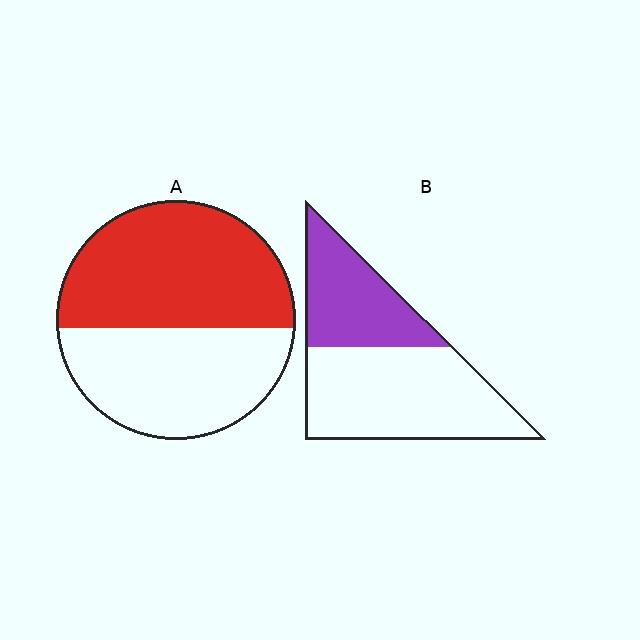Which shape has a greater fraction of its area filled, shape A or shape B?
Shape A.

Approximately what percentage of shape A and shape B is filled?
A is approximately 55% and B is approximately 40%.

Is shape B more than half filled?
No.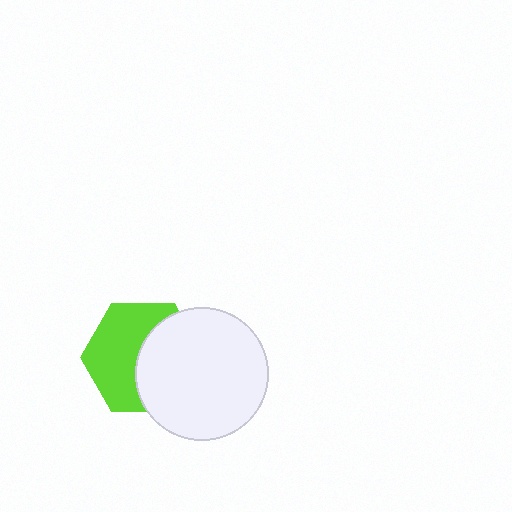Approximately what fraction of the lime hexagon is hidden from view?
Roughly 46% of the lime hexagon is hidden behind the white circle.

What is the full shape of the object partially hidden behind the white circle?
The partially hidden object is a lime hexagon.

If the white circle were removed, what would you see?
You would see the complete lime hexagon.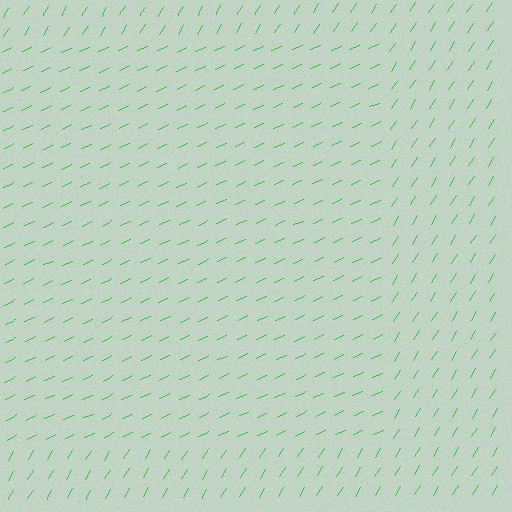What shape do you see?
I see a rectangle.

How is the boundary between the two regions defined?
The boundary is defined purely by a change in line orientation (approximately 33 degrees difference). All lines are the same color and thickness.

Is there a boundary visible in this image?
Yes, there is a texture boundary formed by a change in line orientation.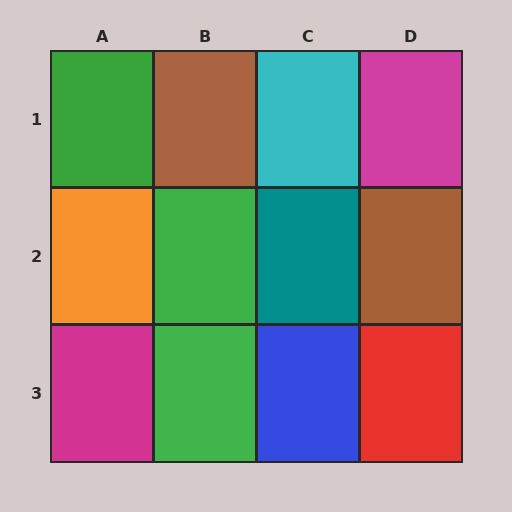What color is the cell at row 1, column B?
Brown.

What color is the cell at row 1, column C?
Cyan.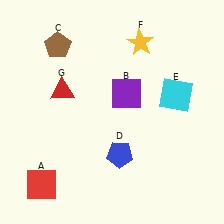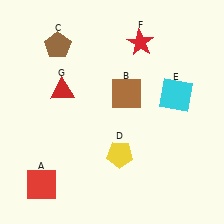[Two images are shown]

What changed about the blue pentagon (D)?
In Image 1, D is blue. In Image 2, it changed to yellow.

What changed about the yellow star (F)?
In Image 1, F is yellow. In Image 2, it changed to red.